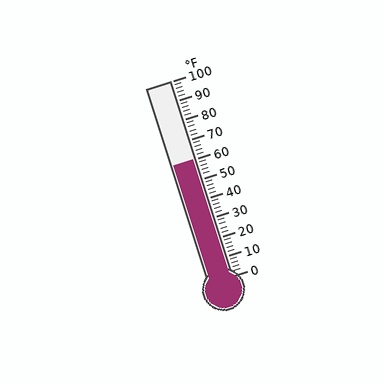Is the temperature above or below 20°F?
The temperature is above 20°F.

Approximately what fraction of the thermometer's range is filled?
The thermometer is filled to approximately 60% of its range.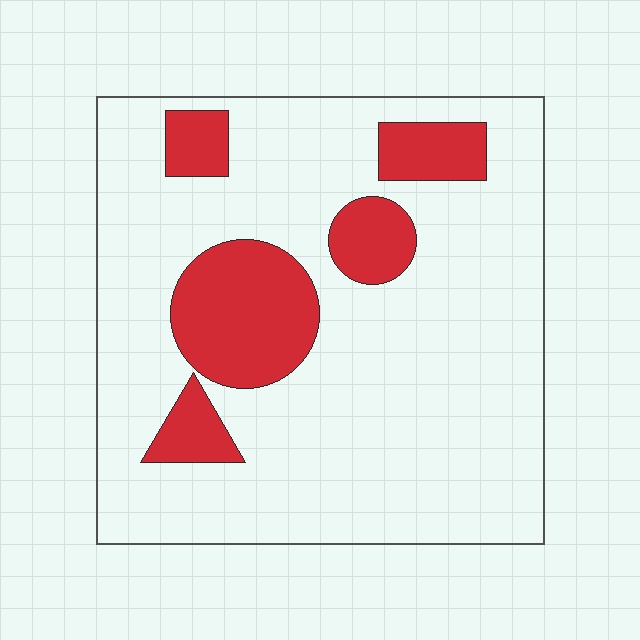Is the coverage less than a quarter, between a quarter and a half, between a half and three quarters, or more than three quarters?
Less than a quarter.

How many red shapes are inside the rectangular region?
5.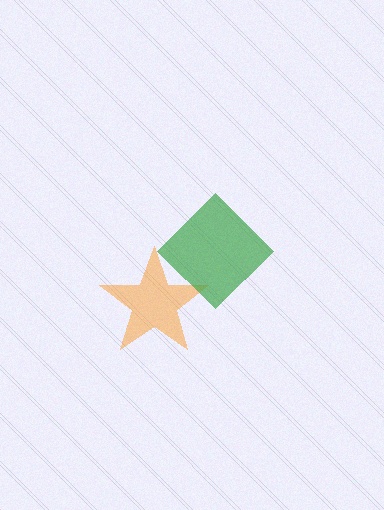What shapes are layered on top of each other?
The layered shapes are: an orange star, a green diamond.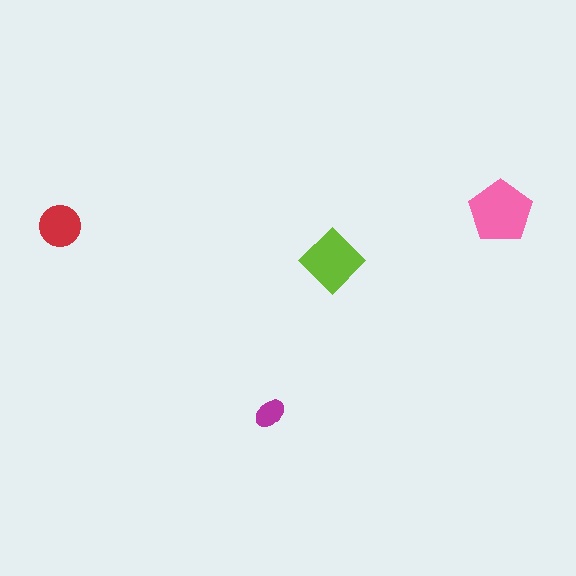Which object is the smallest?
The magenta ellipse.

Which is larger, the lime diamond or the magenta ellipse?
The lime diamond.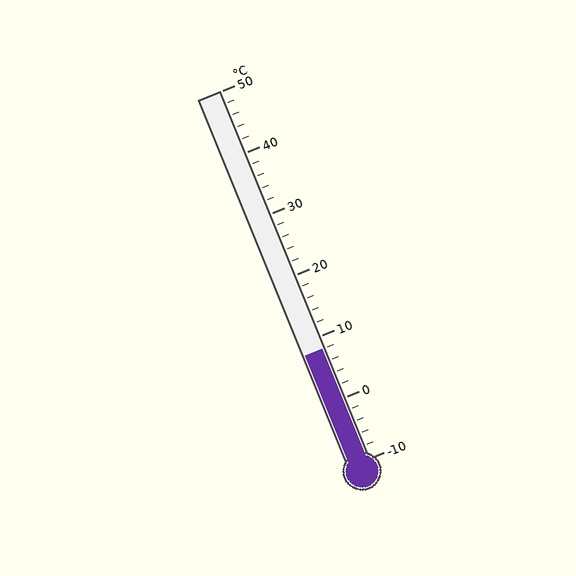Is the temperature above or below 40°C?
The temperature is below 40°C.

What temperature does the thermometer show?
The thermometer shows approximately 8°C.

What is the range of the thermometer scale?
The thermometer scale ranges from -10°C to 50°C.